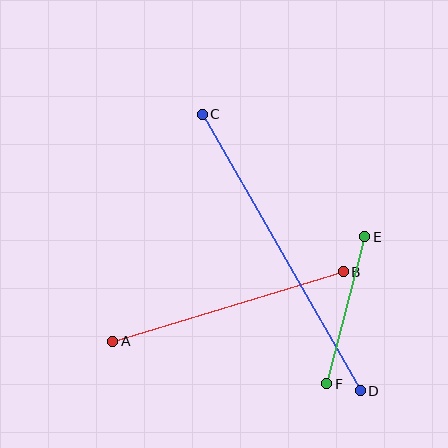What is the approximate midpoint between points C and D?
The midpoint is at approximately (281, 252) pixels.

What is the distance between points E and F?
The distance is approximately 152 pixels.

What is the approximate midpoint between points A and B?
The midpoint is at approximately (228, 306) pixels.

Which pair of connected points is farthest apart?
Points C and D are farthest apart.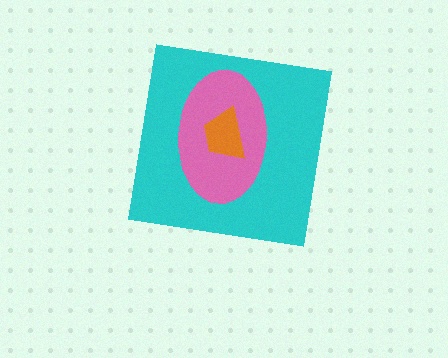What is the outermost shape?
The cyan square.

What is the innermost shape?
The orange trapezoid.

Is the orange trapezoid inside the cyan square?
Yes.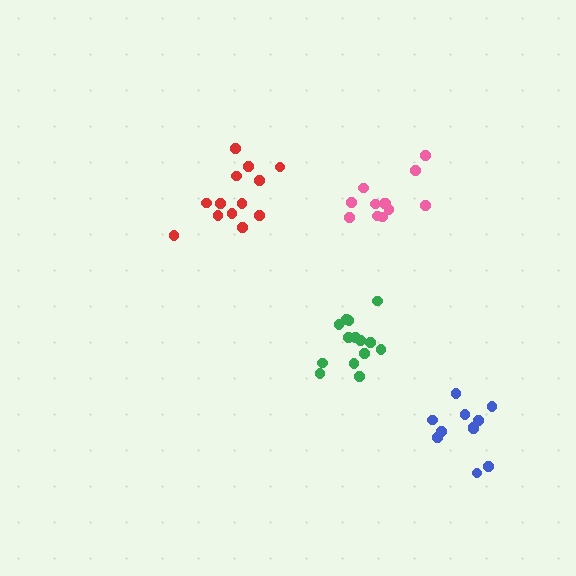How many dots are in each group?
Group 1: 12 dots, Group 2: 14 dots, Group 3: 13 dots, Group 4: 11 dots (50 total).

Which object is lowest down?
The blue cluster is bottommost.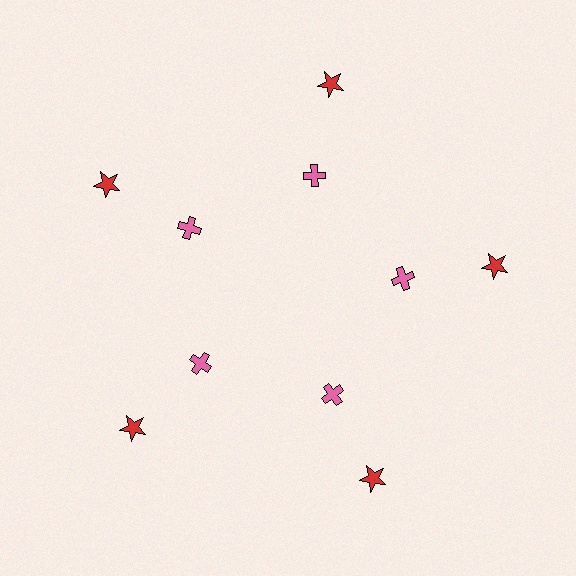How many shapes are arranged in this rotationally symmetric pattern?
There are 10 shapes, arranged in 5 groups of 2.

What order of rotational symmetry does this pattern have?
This pattern has 5-fold rotational symmetry.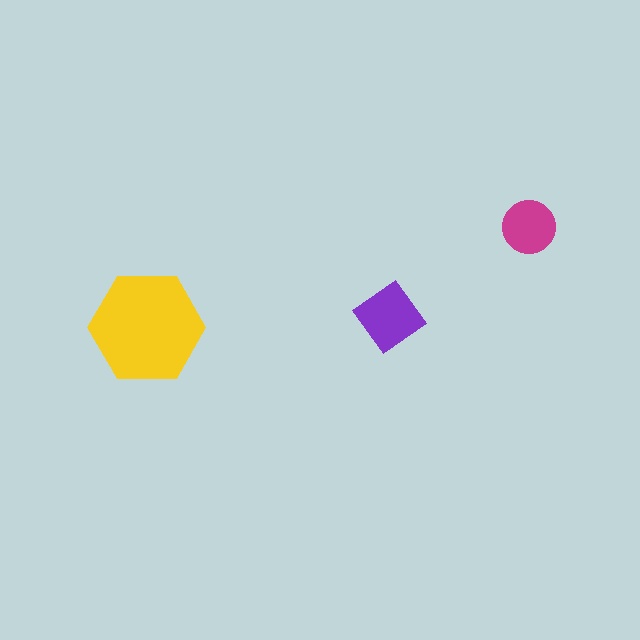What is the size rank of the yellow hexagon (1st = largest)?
1st.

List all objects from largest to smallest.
The yellow hexagon, the purple diamond, the magenta circle.